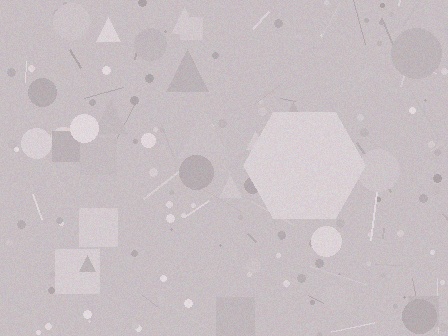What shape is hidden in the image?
A hexagon is hidden in the image.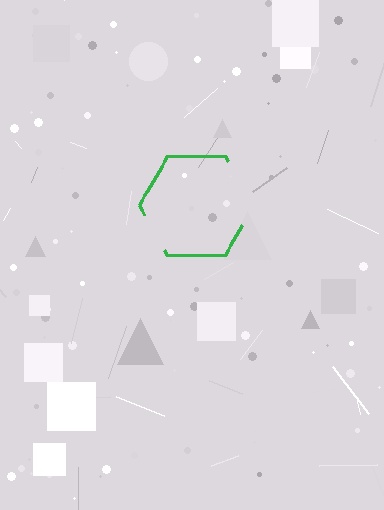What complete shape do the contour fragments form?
The contour fragments form a hexagon.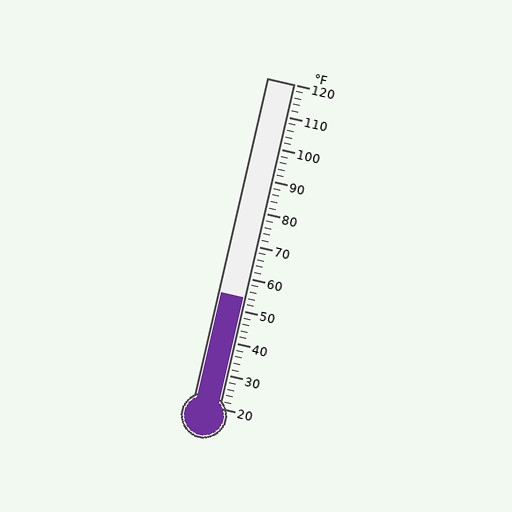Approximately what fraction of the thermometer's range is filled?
The thermometer is filled to approximately 35% of its range.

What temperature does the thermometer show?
The thermometer shows approximately 54°F.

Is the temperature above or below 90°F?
The temperature is below 90°F.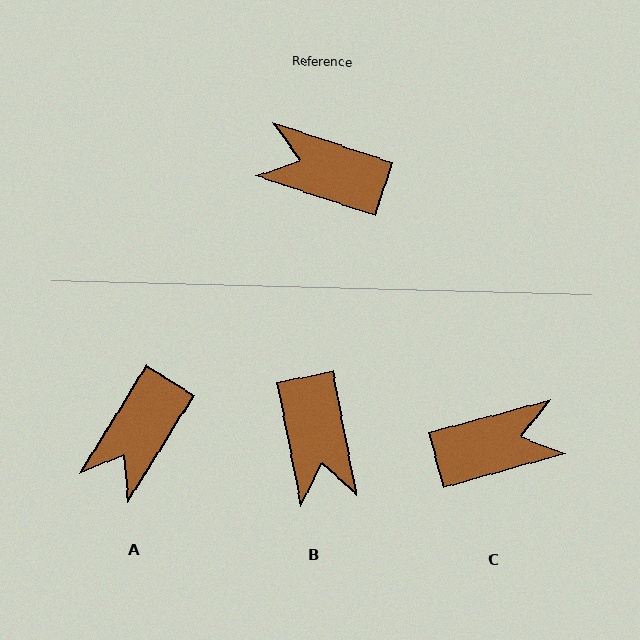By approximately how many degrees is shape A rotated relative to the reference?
Approximately 77 degrees counter-clockwise.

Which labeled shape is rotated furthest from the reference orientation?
C, about 146 degrees away.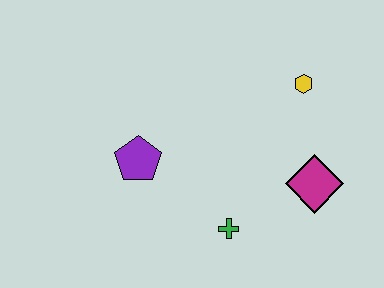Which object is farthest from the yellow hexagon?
The purple pentagon is farthest from the yellow hexagon.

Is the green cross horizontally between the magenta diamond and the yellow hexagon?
No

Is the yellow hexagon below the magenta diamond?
No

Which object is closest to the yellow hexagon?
The magenta diamond is closest to the yellow hexagon.